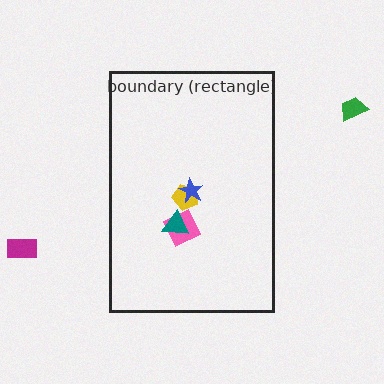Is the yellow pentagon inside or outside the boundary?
Inside.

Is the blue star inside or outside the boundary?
Inside.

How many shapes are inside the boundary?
4 inside, 2 outside.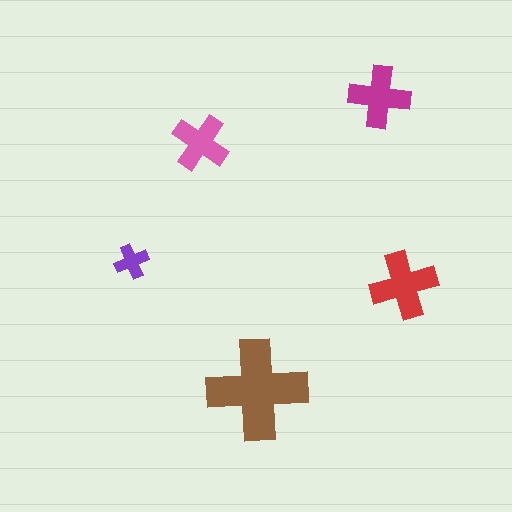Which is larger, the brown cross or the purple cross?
The brown one.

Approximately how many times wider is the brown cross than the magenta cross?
About 1.5 times wider.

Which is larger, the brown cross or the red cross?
The brown one.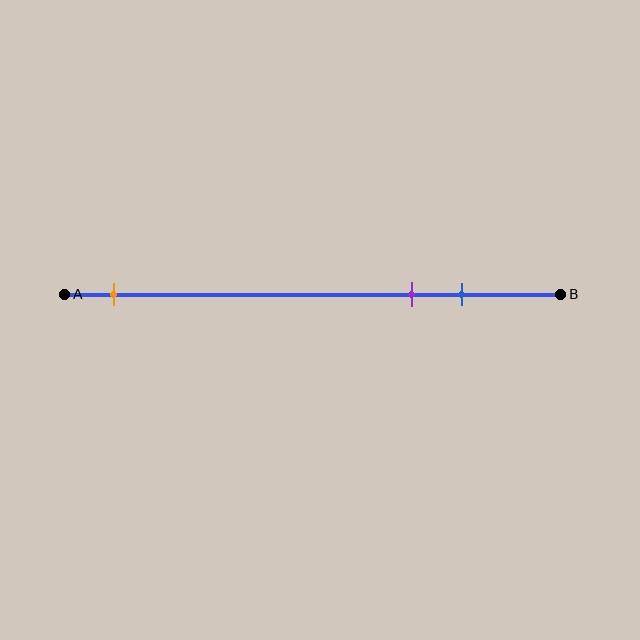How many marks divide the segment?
There are 3 marks dividing the segment.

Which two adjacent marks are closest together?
The purple and blue marks are the closest adjacent pair.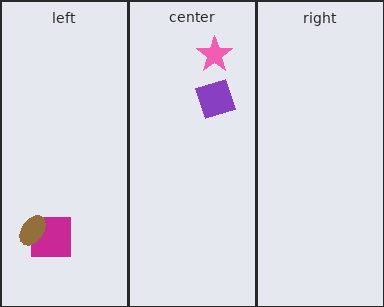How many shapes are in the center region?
2.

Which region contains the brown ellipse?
The left region.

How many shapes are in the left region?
2.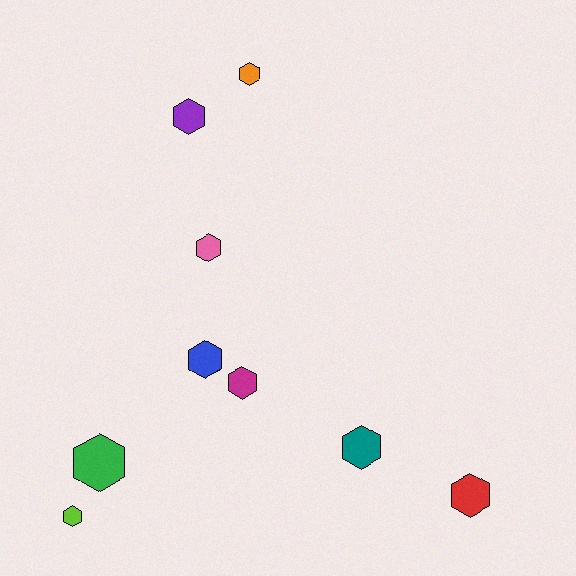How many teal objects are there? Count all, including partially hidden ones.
There is 1 teal object.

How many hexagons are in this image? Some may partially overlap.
There are 9 hexagons.